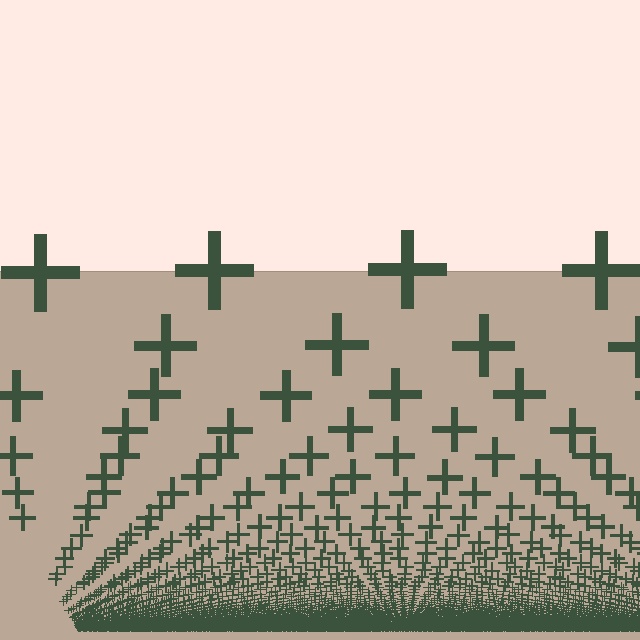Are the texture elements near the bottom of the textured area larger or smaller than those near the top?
Smaller. The gradient is inverted — elements near the bottom are smaller and denser.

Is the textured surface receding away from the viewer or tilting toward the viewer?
The surface appears to tilt toward the viewer. Texture elements get larger and sparser toward the top.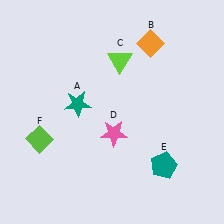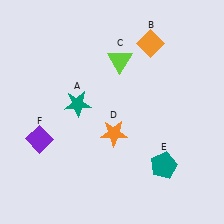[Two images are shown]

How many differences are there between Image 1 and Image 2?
There are 2 differences between the two images.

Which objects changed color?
D changed from pink to orange. F changed from lime to purple.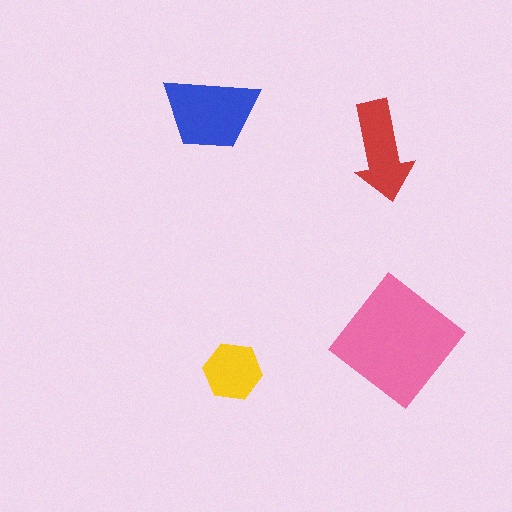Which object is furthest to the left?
The blue trapezoid is leftmost.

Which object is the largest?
The pink diamond.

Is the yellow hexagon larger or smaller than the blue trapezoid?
Smaller.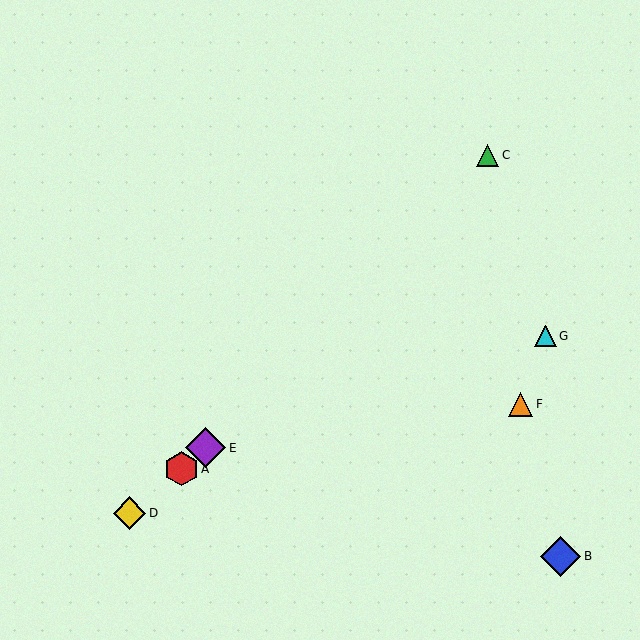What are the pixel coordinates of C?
Object C is at (488, 155).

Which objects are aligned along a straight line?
Objects A, D, E are aligned along a straight line.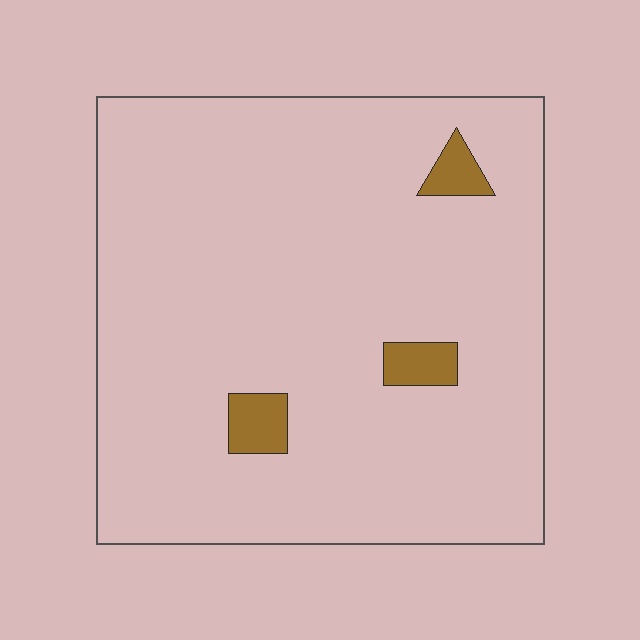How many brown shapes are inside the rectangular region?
3.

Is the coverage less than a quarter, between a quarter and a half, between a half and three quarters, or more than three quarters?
Less than a quarter.